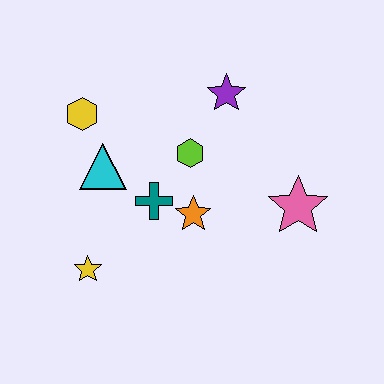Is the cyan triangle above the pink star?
Yes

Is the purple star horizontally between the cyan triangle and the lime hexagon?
No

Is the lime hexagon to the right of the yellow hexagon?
Yes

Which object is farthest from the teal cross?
The pink star is farthest from the teal cross.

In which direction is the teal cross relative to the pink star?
The teal cross is to the left of the pink star.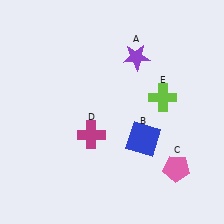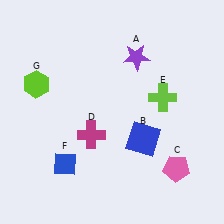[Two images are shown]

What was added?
A blue diamond (F), a lime hexagon (G) were added in Image 2.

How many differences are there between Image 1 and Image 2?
There are 2 differences between the two images.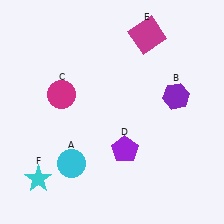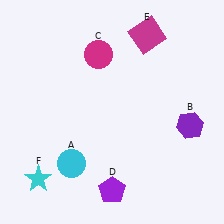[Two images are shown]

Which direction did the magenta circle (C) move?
The magenta circle (C) moved up.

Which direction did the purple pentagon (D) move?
The purple pentagon (D) moved down.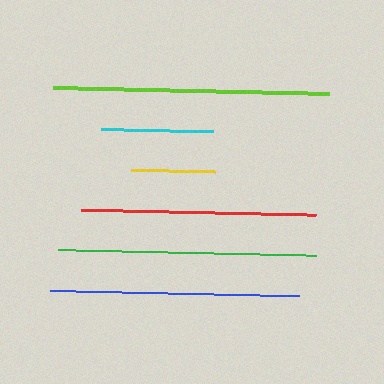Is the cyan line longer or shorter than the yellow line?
The cyan line is longer than the yellow line.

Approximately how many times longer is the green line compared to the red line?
The green line is approximately 1.1 times the length of the red line.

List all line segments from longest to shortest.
From longest to shortest: lime, green, blue, red, cyan, yellow.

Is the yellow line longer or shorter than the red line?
The red line is longer than the yellow line.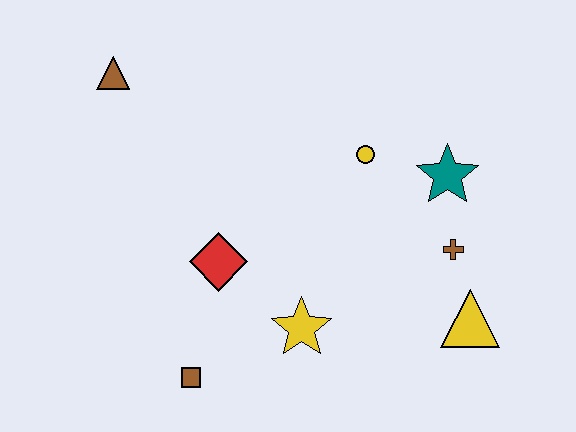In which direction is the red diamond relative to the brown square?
The red diamond is above the brown square.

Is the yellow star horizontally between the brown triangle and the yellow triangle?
Yes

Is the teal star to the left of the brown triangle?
No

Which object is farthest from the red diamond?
The yellow triangle is farthest from the red diamond.